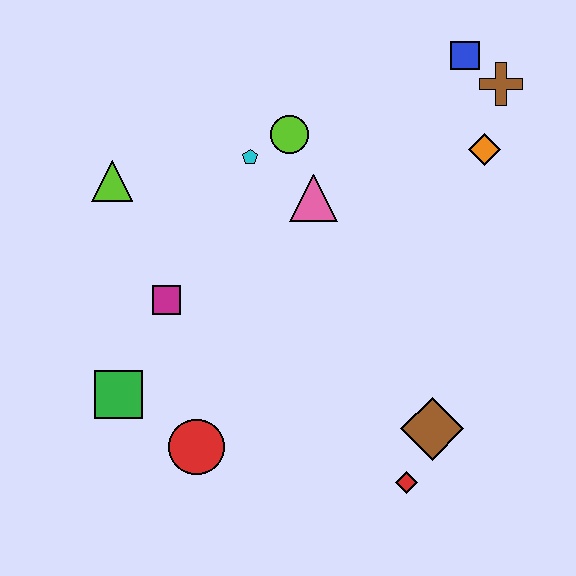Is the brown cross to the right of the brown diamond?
Yes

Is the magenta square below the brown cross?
Yes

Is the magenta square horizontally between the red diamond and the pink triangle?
No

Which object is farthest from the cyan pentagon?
The red diamond is farthest from the cyan pentagon.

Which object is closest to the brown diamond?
The red diamond is closest to the brown diamond.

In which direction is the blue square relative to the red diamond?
The blue square is above the red diamond.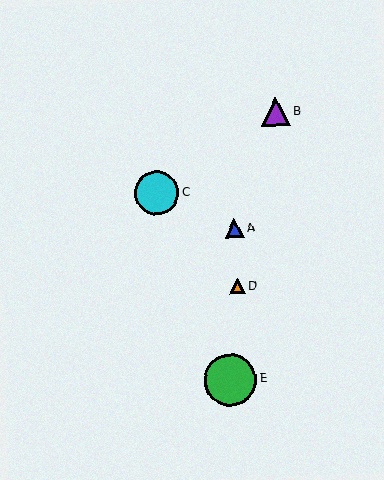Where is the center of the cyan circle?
The center of the cyan circle is at (157, 193).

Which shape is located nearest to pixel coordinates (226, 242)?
The blue triangle (labeled A) at (234, 228) is nearest to that location.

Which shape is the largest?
The green circle (labeled E) is the largest.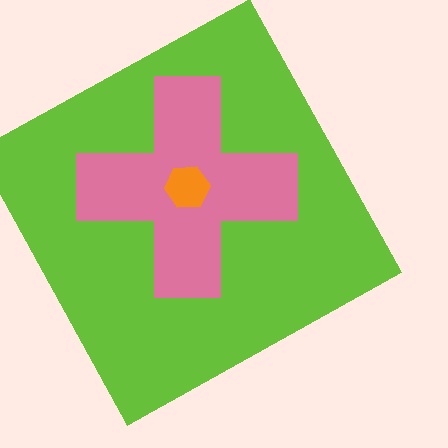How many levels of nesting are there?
3.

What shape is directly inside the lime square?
The pink cross.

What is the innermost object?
The orange hexagon.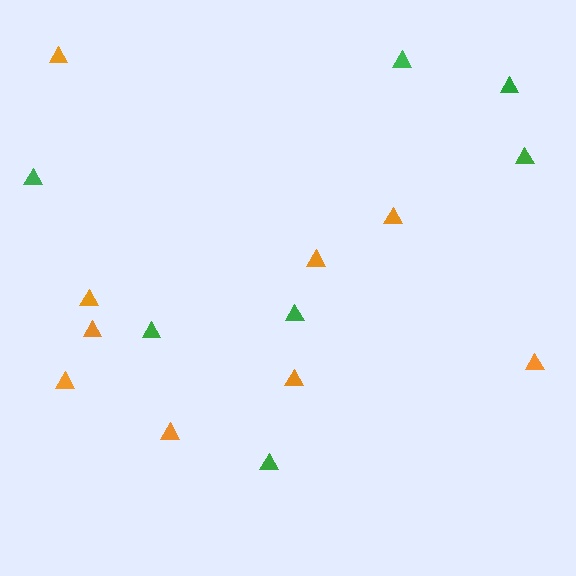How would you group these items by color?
There are 2 groups: one group of green triangles (7) and one group of orange triangles (9).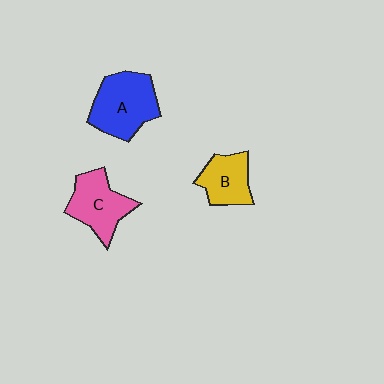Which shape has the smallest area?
Shape B (yellow).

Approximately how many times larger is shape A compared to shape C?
Approximately 1.2 times.